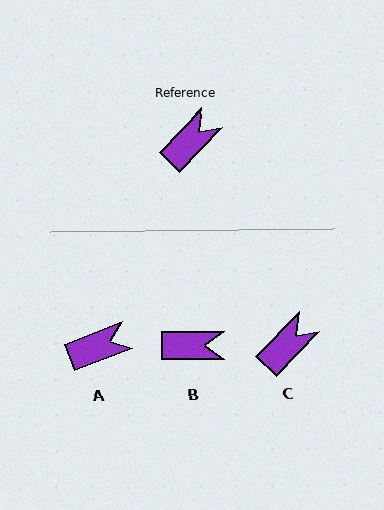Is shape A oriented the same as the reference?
No, it is off by about 25 degrees.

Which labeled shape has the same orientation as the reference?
C.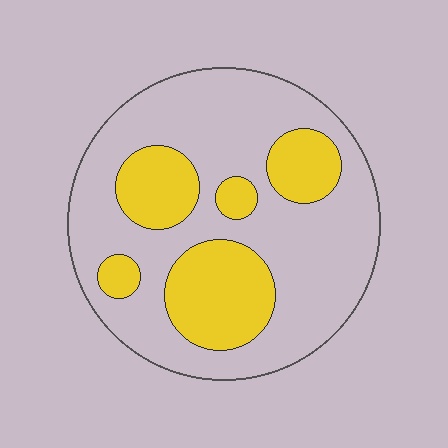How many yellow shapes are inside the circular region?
5.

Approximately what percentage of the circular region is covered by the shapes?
Approximately 30%.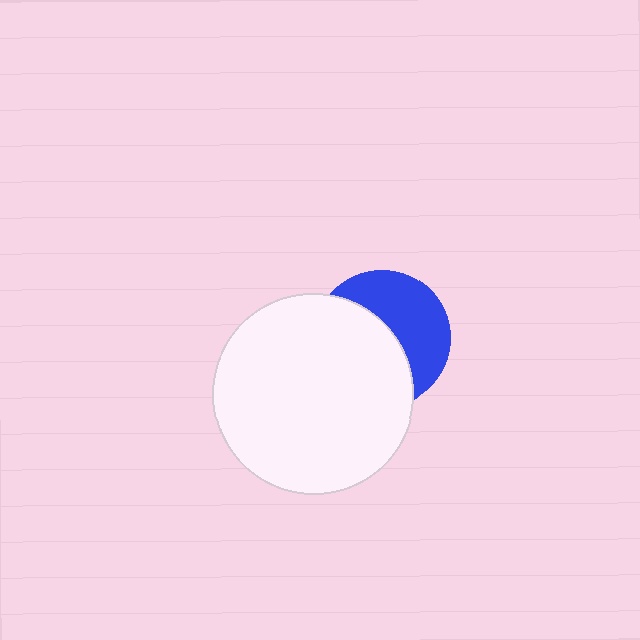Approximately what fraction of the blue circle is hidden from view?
Roughly 54% of the blue circle is hidden behind the white circle.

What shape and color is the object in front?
The object in front is a white circle.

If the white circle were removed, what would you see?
You would see the complete blue circle.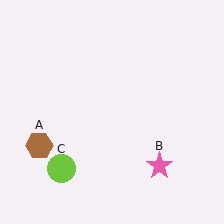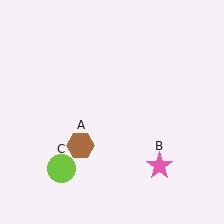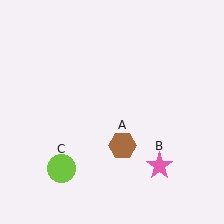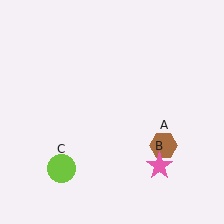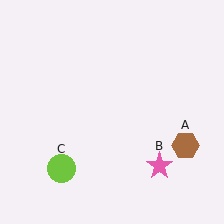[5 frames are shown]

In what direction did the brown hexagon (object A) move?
The brown hexagon (object A) moved right.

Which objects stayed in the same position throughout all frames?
Pink star (object B) and lime circle (object C) remained stationary.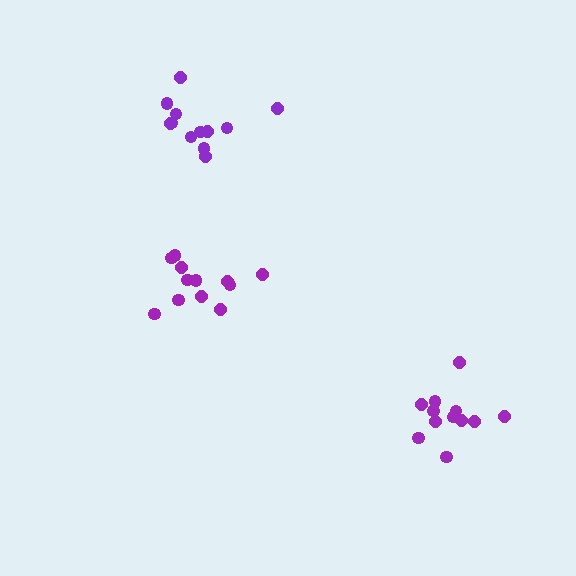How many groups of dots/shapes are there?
There are 3 groups.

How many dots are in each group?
Group 1: 12 dots, Group 2: 12 dots, Group 3: 12 dots (36 total).